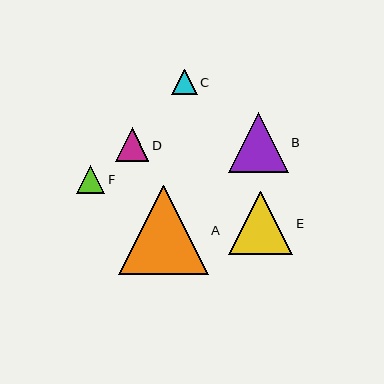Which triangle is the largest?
Triangle A is the largest with a size of approximately 89 pixels.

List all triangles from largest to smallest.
From largest to smallest: A, E, B, D, F, C.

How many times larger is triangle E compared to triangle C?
Triangle E is approximately 2.5 times the size of triangle C.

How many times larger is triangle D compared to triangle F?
Triangle D is approximately 1.2 times the size of triangle F.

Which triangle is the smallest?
Triangle C is the smallest with a size of approximately 25 pixels.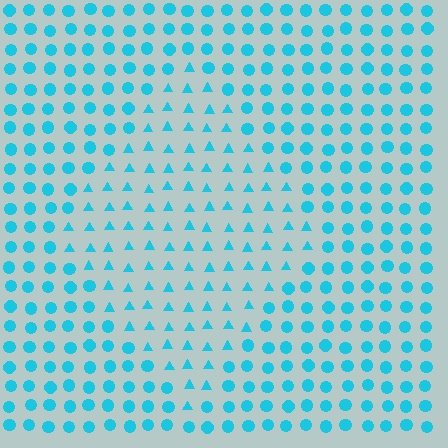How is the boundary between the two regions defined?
The boundary is defined by a change in element shape: triangles inside vs. circles outside. All elements share the same color and spacing.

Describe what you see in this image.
The image is filled with small cyan elements arranged in a uniform grid. A diamond-shaped region contains triangles, while the surrounding area contains circles. The boundary is defined purely by the change in element shape.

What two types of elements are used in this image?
The image uses triangles inside the diamond region and circles outside it.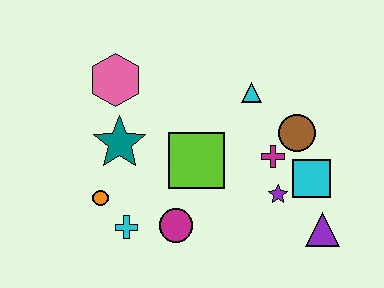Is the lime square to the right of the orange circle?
Yes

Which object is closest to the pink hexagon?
The teal star is closest to the pink hexagon.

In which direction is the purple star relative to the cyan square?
The purple star is to the left of the cyan square.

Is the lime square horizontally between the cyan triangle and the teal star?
Yes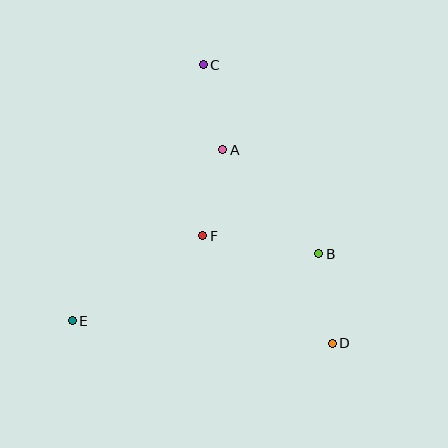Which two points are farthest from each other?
Points C and D are farthest from each other.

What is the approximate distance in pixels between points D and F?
The distance between D and F is approximately 169 pixels.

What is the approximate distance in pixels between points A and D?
The distance between A and D is approximately 223 pixels.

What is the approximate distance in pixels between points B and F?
The distance between B and F is approximately 117 pixels.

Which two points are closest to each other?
Points A and C are closest to each other.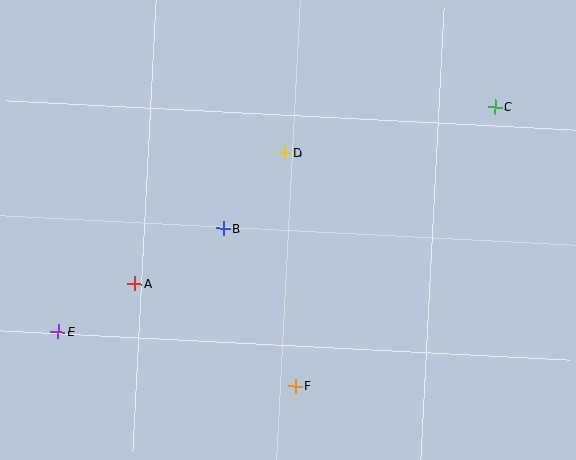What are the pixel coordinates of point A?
Point A is at (135, 284).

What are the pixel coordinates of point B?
Point B is at (223, 228).